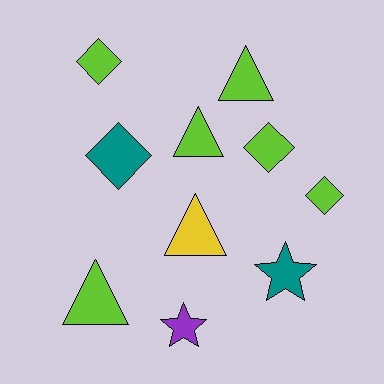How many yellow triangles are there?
There is 1 yellow triangle.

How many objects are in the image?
There are 10 objects.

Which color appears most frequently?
Lime, with 6 objects.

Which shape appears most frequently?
Diamond, with 4 objects.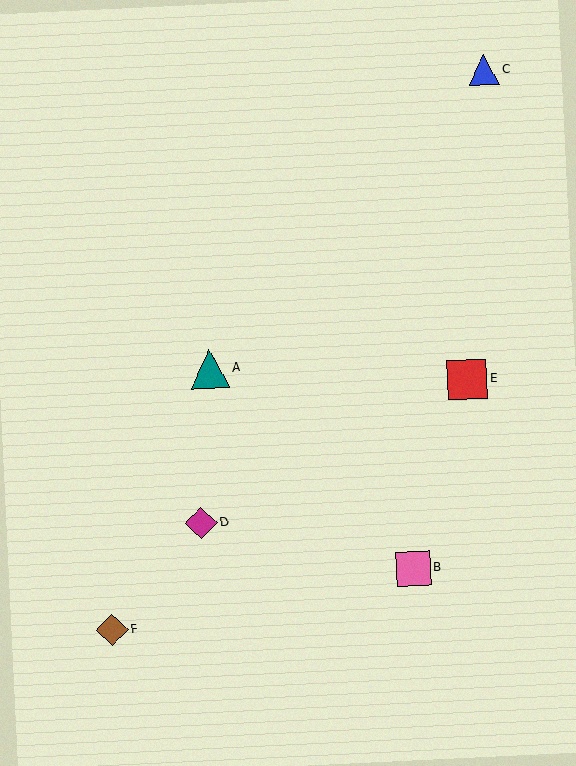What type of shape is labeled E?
Shape E is a red square.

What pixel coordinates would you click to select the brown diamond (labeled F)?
Click at (112, 630) to select the brown diamond F.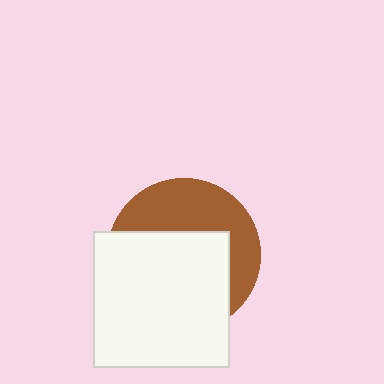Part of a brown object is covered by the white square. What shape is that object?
It is a circle.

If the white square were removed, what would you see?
You would see the complete brown circle.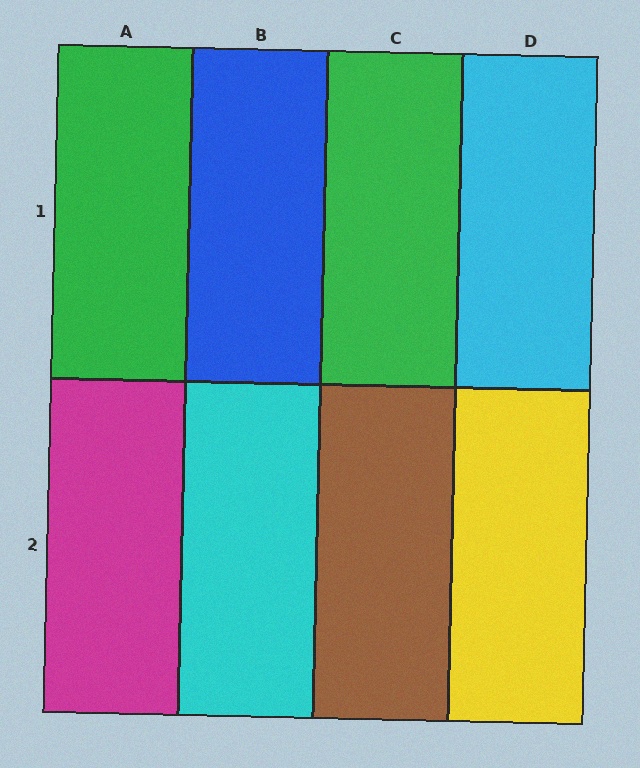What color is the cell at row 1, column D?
Cyan.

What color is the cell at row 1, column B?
Blue.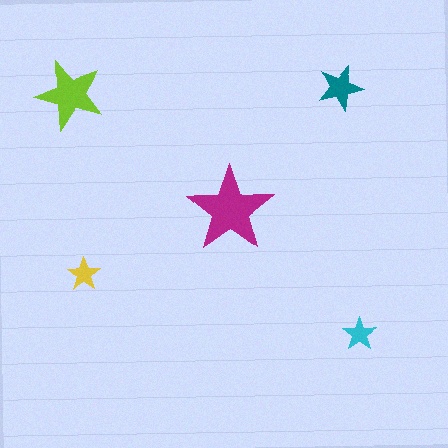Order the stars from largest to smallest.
the magenta one, the lime one, the teal one, the cyan one, the yellow one.